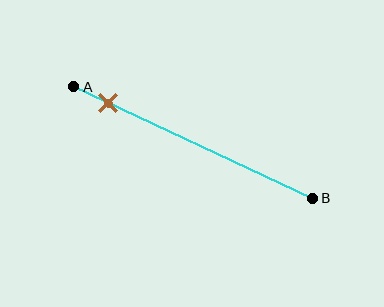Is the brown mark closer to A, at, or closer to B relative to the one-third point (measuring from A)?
The brown mark is closer to point A than the one-third point of segment AB.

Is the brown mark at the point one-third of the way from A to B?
No, the mark is at about 15% from A, not at the 33% one-third point.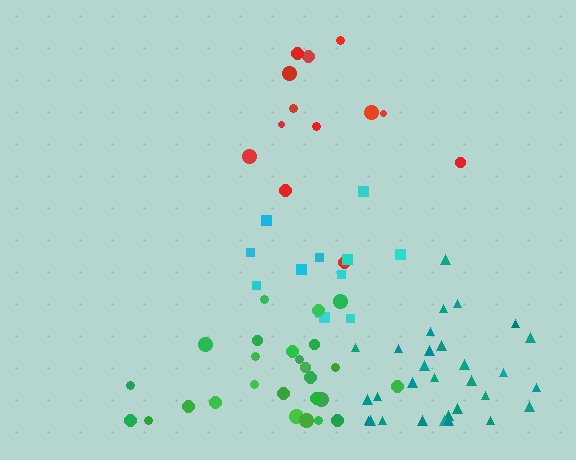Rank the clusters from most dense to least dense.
teal, green, cyan, red.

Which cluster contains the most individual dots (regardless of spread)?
Teal (30).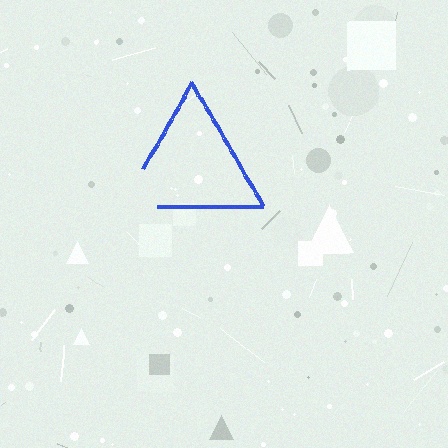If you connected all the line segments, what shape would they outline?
They would outline a triangle.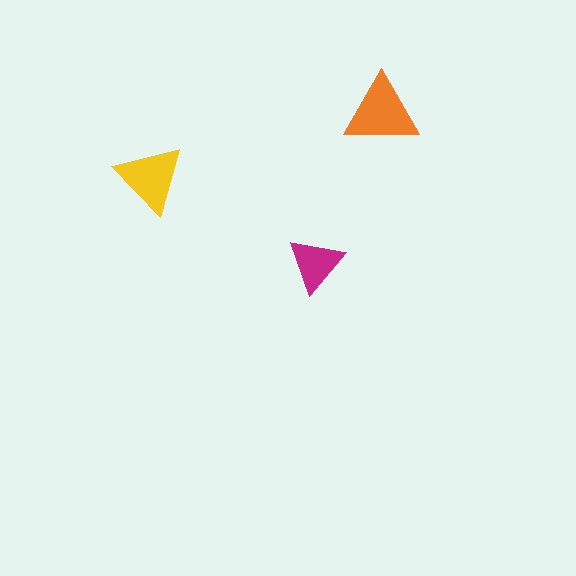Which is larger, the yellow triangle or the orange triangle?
The orange one.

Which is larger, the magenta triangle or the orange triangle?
The orange one.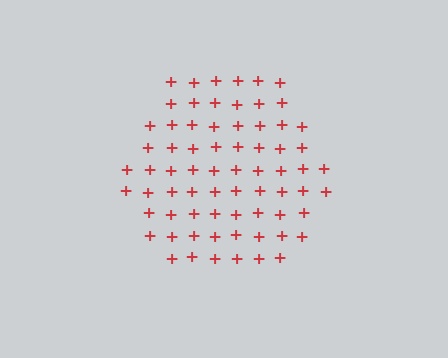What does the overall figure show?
The overall figure shows a hexagon.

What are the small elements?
The small elements are plus signs.